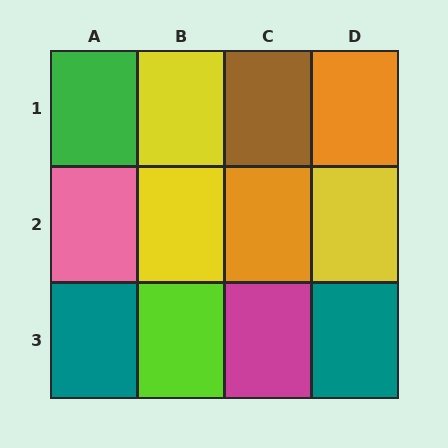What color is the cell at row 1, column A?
Green.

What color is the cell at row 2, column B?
Yellow.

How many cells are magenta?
1 cell is magenta.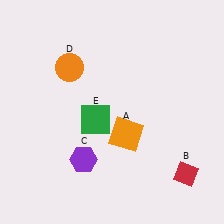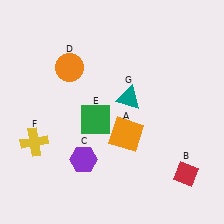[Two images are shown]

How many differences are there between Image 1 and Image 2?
There are 2 differences between the two images.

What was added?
A yellow cross (F), a teal triangle (G) were added in Image 2.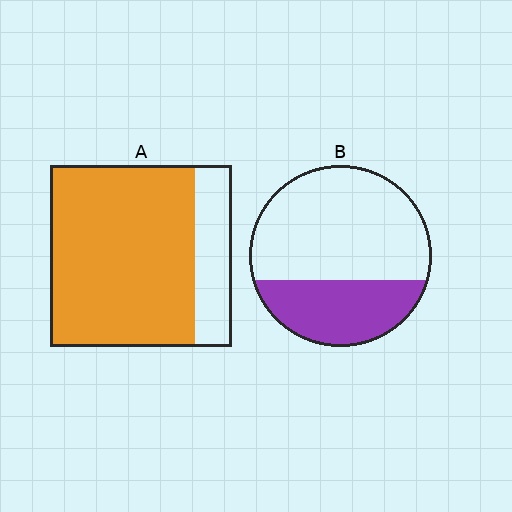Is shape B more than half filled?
No.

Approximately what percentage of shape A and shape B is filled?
A is approximately 80% and B is approximately 35%.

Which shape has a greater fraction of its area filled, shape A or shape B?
Shape A.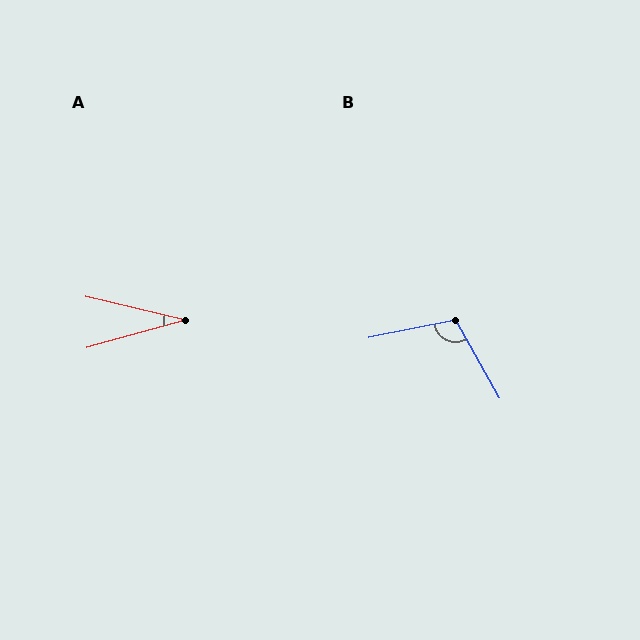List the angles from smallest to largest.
A (29°), B (108°).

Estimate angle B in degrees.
Approximately 108 degrees.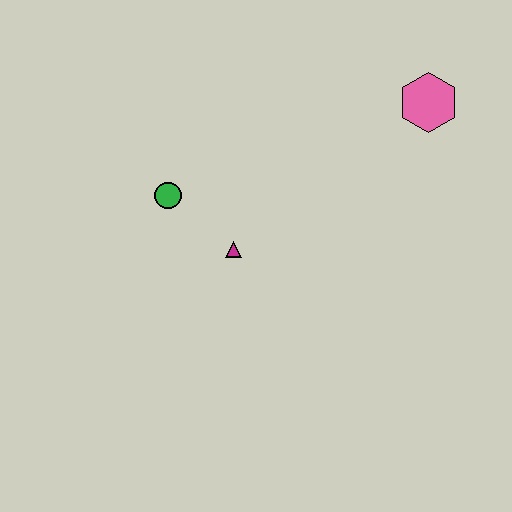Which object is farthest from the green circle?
The pink hexagon is farthest from the green circle.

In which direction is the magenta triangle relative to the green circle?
The magenta triangle is to the right of the green circle.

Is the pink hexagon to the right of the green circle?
Yes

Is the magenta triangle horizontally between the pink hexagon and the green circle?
Yes